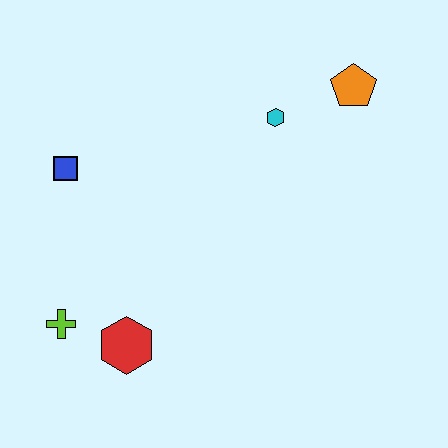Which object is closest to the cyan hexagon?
The orange pentagon is closest to the cyan hexagon.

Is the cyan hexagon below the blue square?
No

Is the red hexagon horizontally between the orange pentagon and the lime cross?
Yes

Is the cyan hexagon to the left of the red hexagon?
No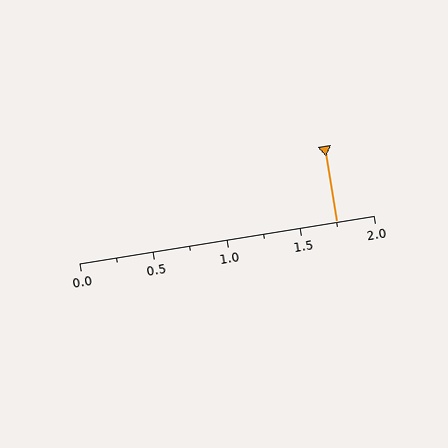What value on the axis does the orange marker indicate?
The marker indicates approximately 1.75.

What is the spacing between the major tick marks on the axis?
The major ticks are spaced 0.5 apart.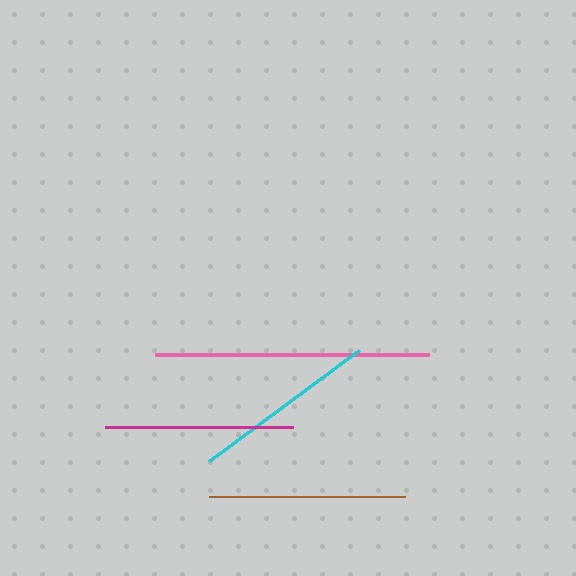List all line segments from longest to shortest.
From longest to shortest: pink, brown, magenta, cyan.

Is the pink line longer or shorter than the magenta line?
The pink line is longer than the magenta line.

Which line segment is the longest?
The pink line is the longest at approximately 274 pixels.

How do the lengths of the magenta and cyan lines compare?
The magenta and cyan lines are approximately the same length.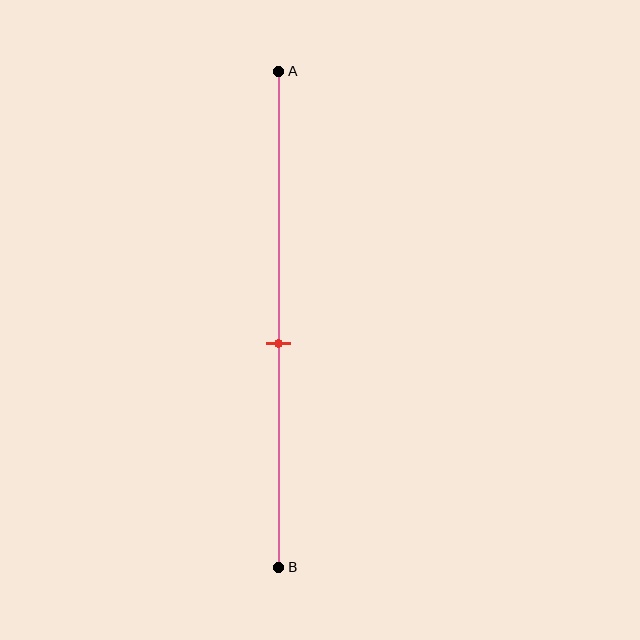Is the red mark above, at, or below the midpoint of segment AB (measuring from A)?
The red mark is below the midpoint of segment AB.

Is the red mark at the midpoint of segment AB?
No, the mark is at about 55% from A, not at the 50% midpoint.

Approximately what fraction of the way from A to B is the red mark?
The red mark is approximately 55% of the way from A to B.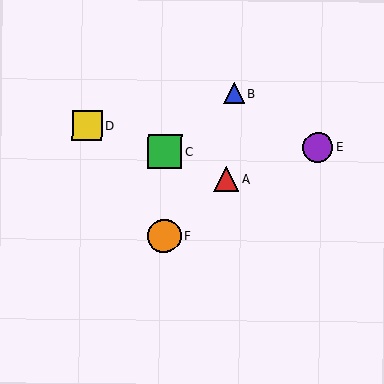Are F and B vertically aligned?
No, F is at x≈164 and B is at x≈234.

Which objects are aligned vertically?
Objects C, F are aligned vertically.